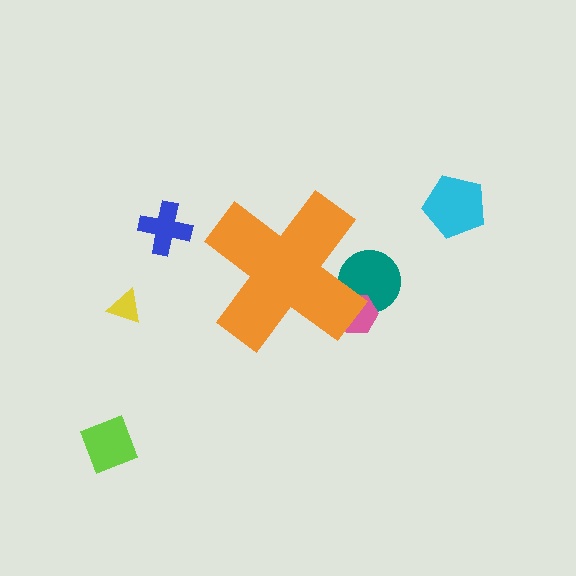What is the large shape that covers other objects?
An orange cross.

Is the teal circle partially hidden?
Yes, the teal circle is partially hidden behind the orange cross.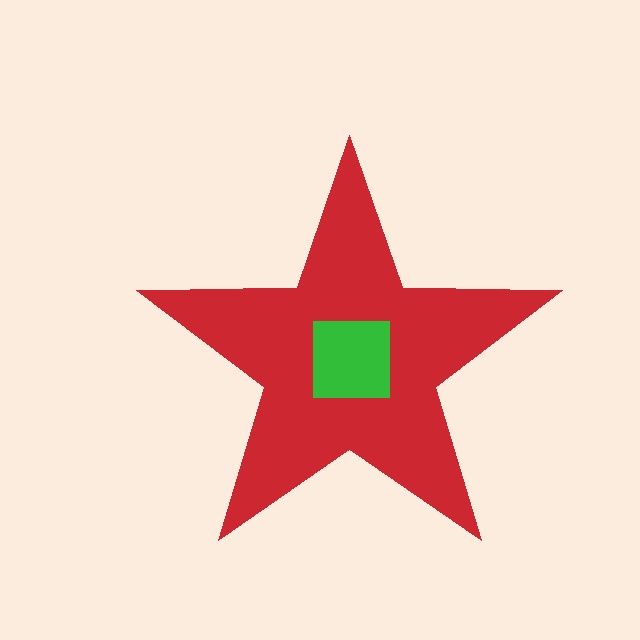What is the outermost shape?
The red star.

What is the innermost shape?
The green square.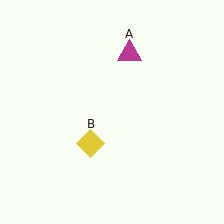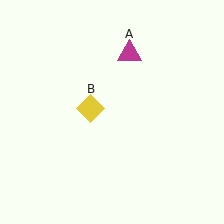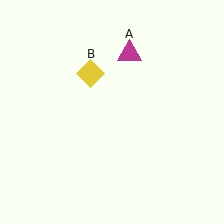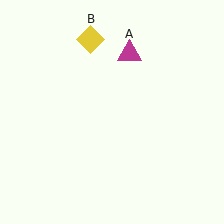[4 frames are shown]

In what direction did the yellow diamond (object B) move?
The yellow diamond (object B) moved up.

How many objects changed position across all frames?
1 object changed position: yellow diamond (object B).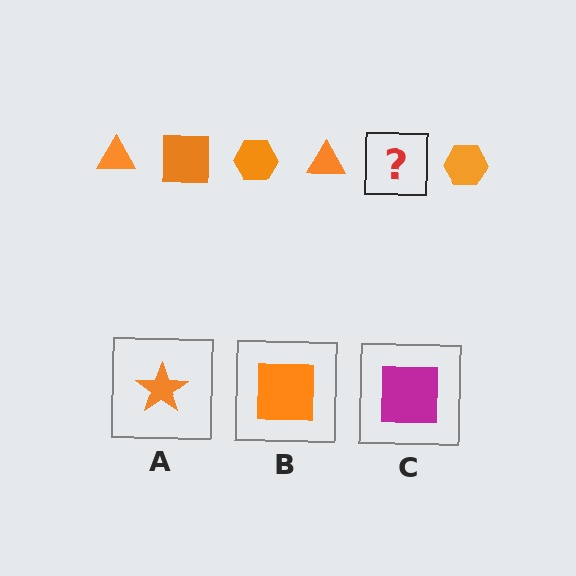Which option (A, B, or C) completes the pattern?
B.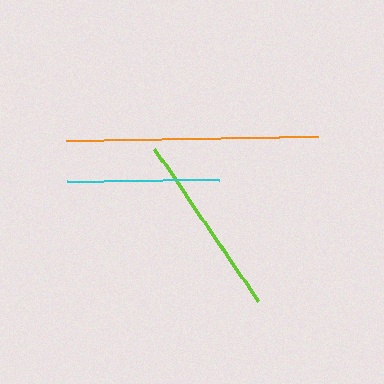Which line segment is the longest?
The orange line is the longest at approximately 252 pixels.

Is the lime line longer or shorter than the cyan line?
The lime line is longer than the cyan line.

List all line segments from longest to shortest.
From longest to shortest: orange, lime, cyan.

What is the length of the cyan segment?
The cyan segment is approximately 153 pixels long.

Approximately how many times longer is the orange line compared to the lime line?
The orange line is approximately 1.4 times the length of the lime line.